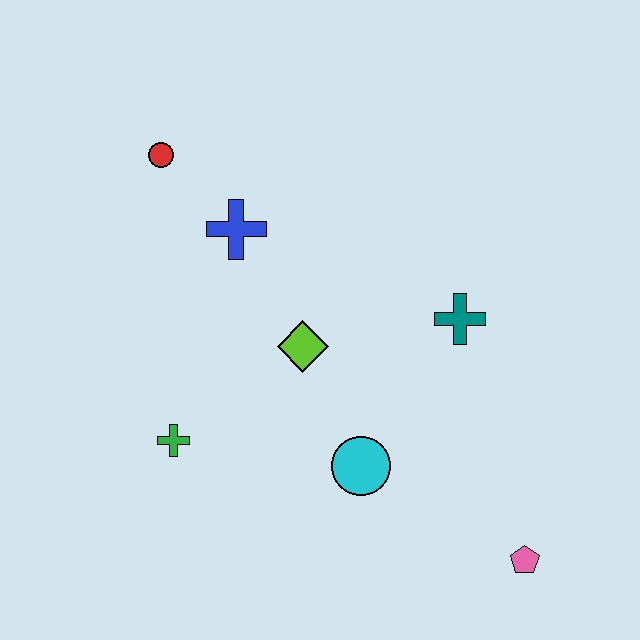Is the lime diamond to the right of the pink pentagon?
No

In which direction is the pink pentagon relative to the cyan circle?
The pink pentagon is to the right of the cyan circle.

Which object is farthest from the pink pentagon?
The red circle is farthest from the pink pentagon.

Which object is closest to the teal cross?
The lime diamond is closest to the teal cross.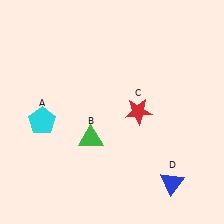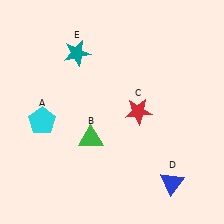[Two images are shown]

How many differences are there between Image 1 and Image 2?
There is 1 difference between the two images.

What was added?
A teal star (E) was added in Image 2.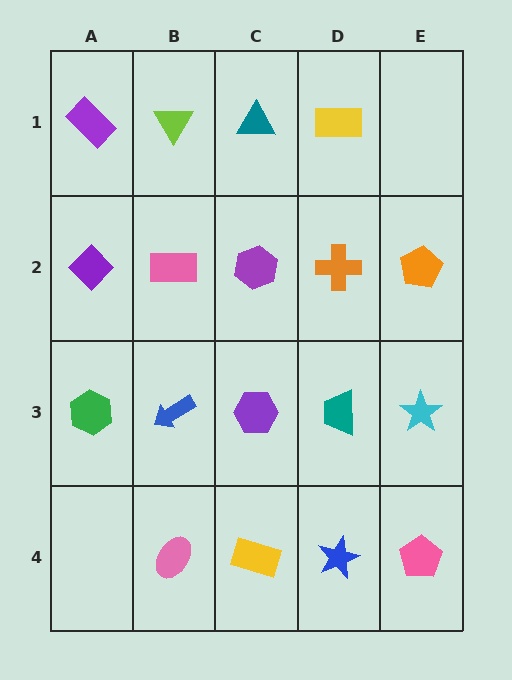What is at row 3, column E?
A cyan star.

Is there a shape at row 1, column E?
No, that cell is empty.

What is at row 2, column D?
An orange cross.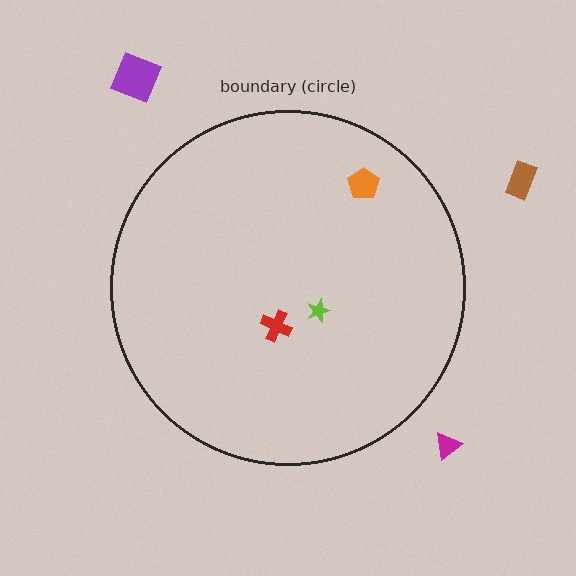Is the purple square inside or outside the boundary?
Outside.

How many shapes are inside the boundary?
3 inside, 3 outside.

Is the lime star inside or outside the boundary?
Inside.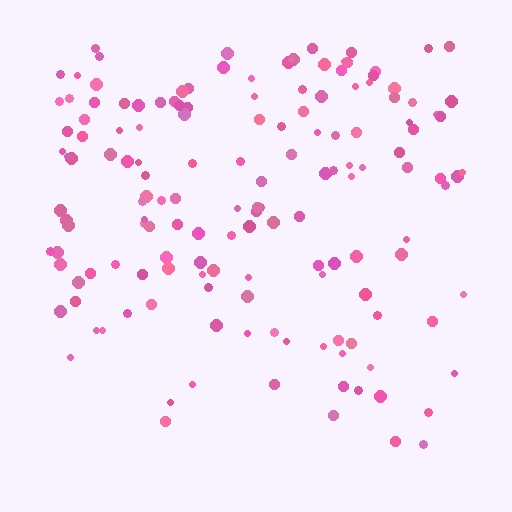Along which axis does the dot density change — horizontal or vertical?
Vertical.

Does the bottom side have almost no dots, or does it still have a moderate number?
Still a moderate number, just noticeably fewer than the top.